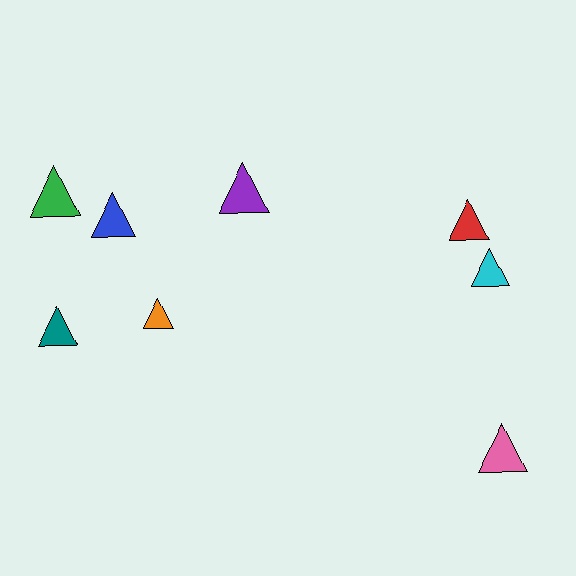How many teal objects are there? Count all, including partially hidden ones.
There is 1 teal object.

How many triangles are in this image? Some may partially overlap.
There are 8 triangles.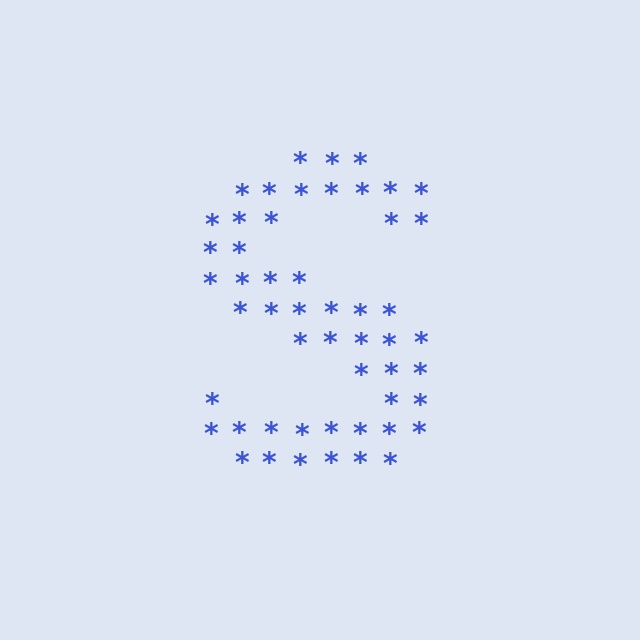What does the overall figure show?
The overall figure shows the letter S.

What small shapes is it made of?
It is made of small asterisks.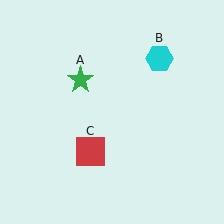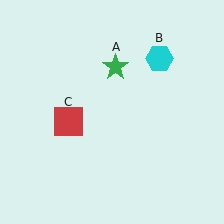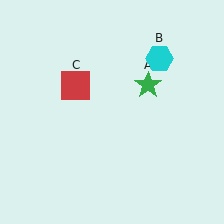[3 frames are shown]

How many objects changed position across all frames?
2 objects changed position: green star (object A), red square (object C).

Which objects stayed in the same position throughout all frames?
Cyan hexagon (object B) remained stationary.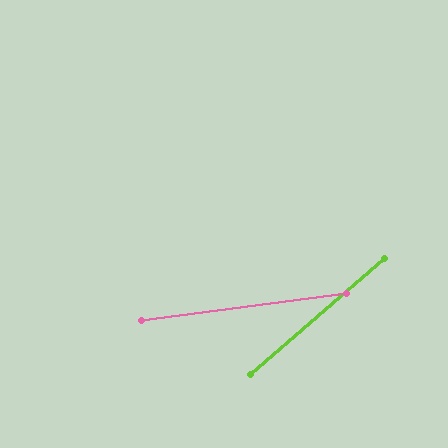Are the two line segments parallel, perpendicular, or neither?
Neither parallel nor perpendicular — they differ by about 33°.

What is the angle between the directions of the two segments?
Approximately 33 degrees.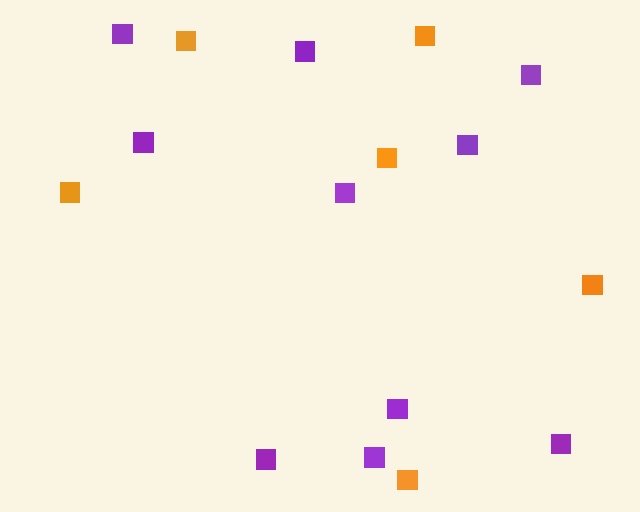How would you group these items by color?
There are 2 groups: one group of orange squares (6) and one group of purple squares (10).